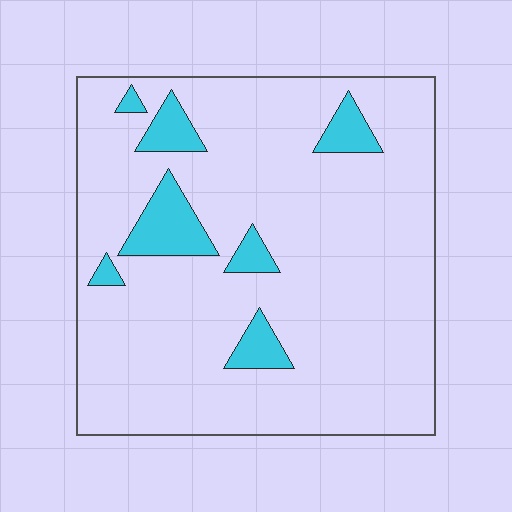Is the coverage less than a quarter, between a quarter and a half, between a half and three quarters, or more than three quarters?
Less than a quarter.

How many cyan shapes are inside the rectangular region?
7.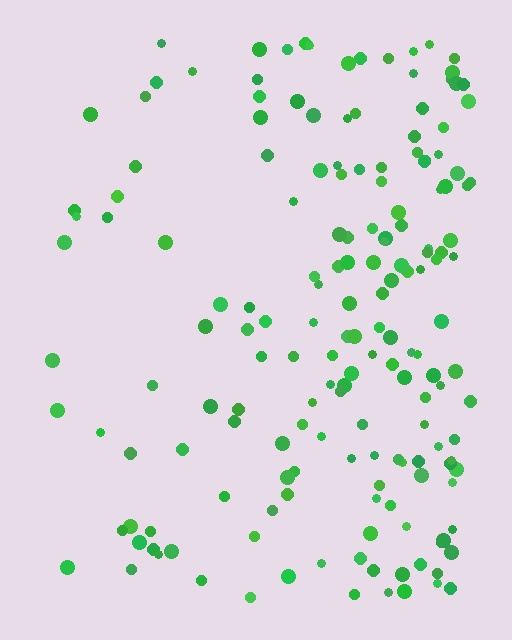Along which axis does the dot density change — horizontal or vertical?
Horizontal.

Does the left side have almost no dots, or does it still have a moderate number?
Still a moderate number, just noticeably fewer than the right.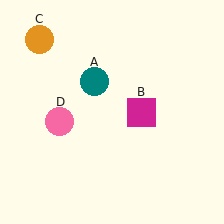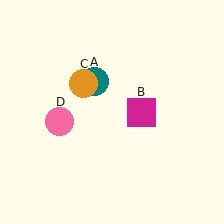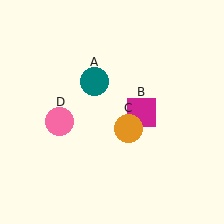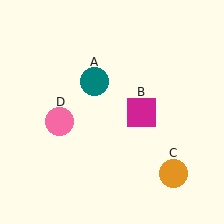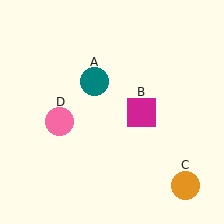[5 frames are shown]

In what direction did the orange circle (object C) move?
The orange circle (object C) moved down and to the right.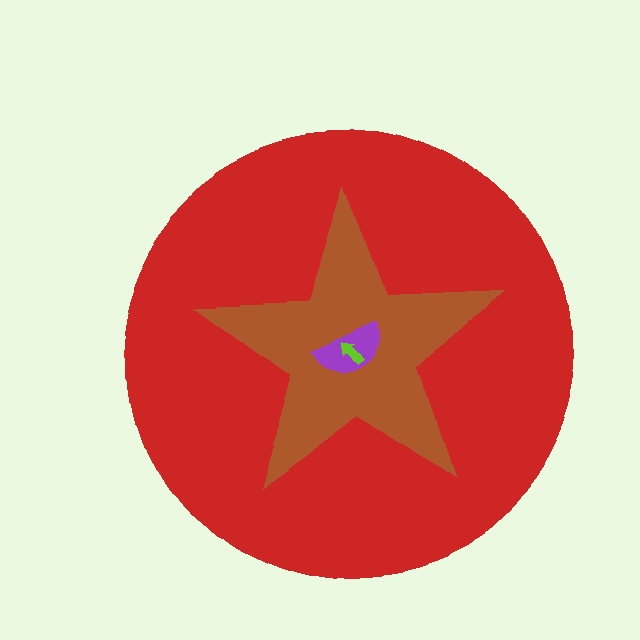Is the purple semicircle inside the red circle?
Yes.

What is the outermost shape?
The red circle.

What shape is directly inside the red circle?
The brown star.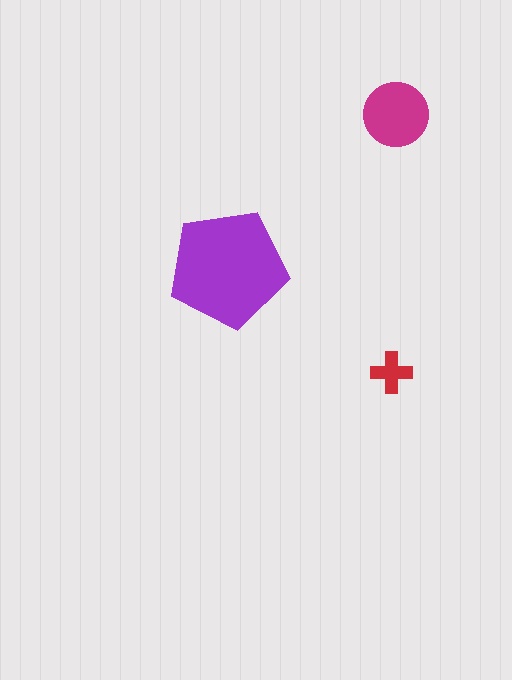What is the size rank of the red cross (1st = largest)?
3rd.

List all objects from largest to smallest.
The purple pentagon, the magenta circle, the red cross.